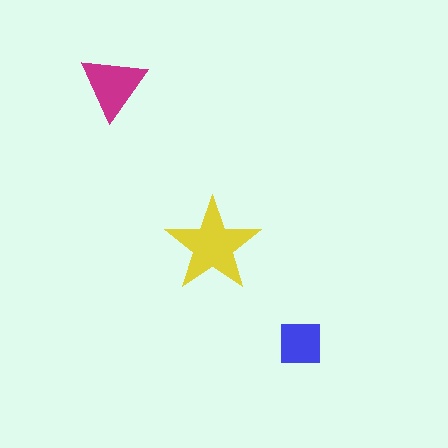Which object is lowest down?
The blue square is bottommost.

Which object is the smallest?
The blue square.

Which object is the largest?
The yellow star.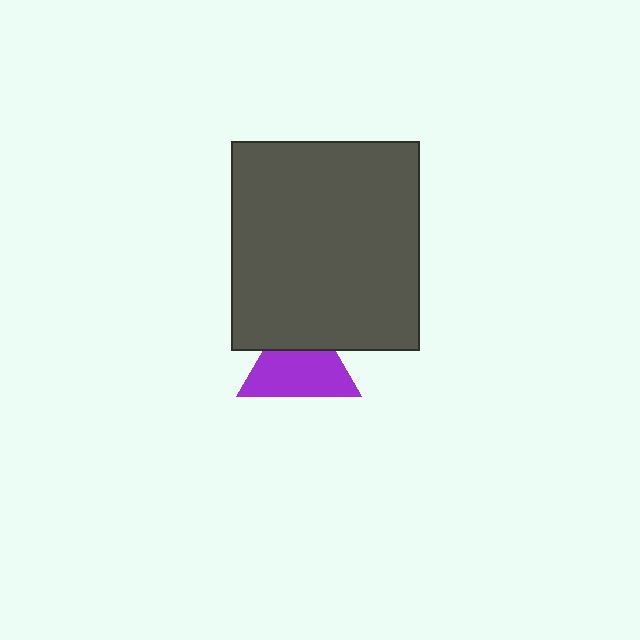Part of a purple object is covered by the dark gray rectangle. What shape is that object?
It is a triangle.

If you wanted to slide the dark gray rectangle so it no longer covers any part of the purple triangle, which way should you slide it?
Slide it up — that is the most direct way to separate the two shapes.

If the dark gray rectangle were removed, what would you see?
You would see the complete purple triangle.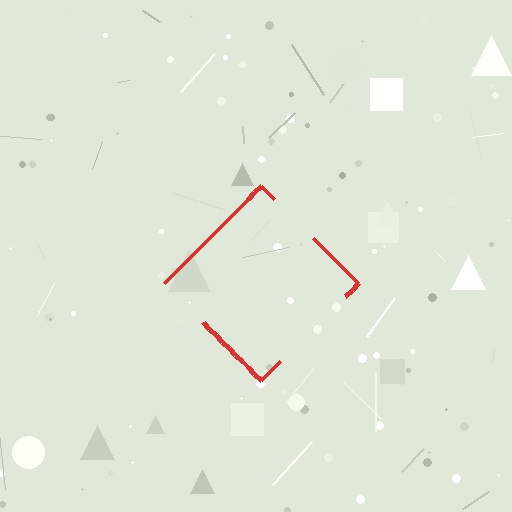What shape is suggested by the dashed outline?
The dashed outline suggests a diamond.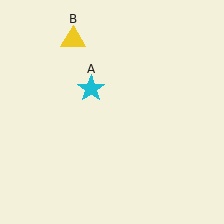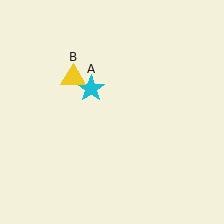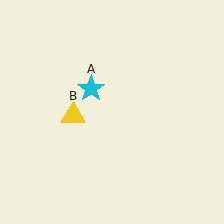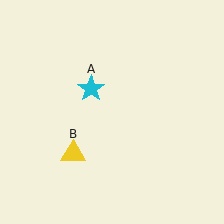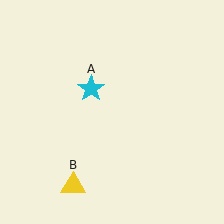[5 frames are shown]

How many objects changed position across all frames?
1 object changed position: yellow triangle (object B).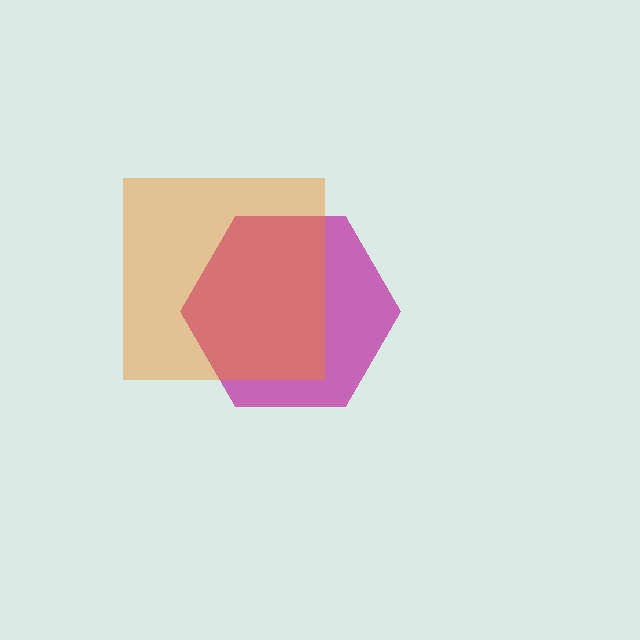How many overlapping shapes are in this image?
There are 2 overlapping shapes in the image.